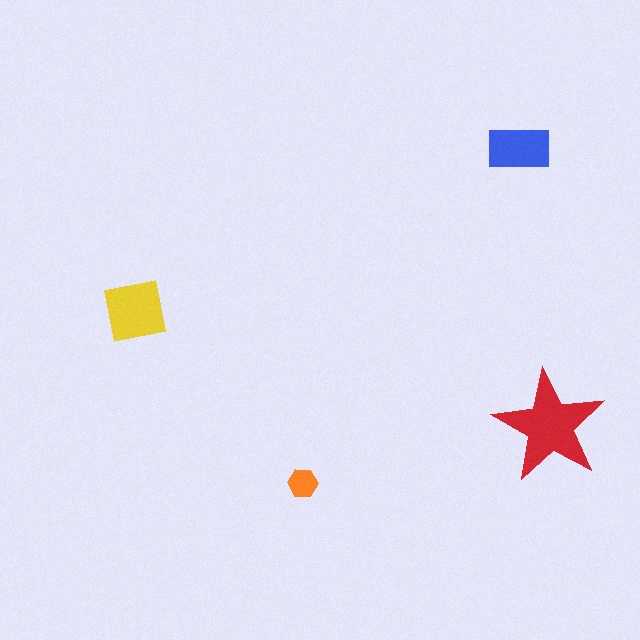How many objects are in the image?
There are 4 objects in the image.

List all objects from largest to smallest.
The red star, the yellow square, the blue rectangle, the orange hexagon.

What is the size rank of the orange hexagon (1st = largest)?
4th.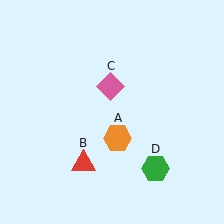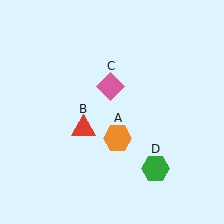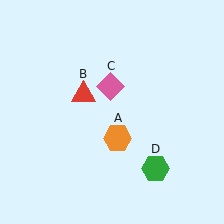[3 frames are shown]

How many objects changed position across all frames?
1 object changed position: red triangle (object B).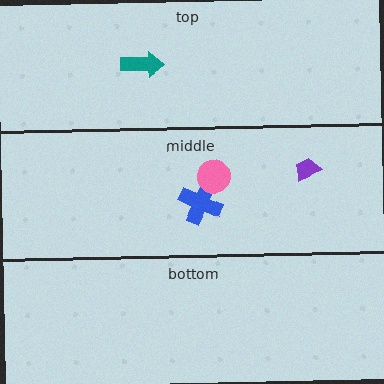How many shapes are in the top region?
1.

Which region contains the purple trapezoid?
The middle region.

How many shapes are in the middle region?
3.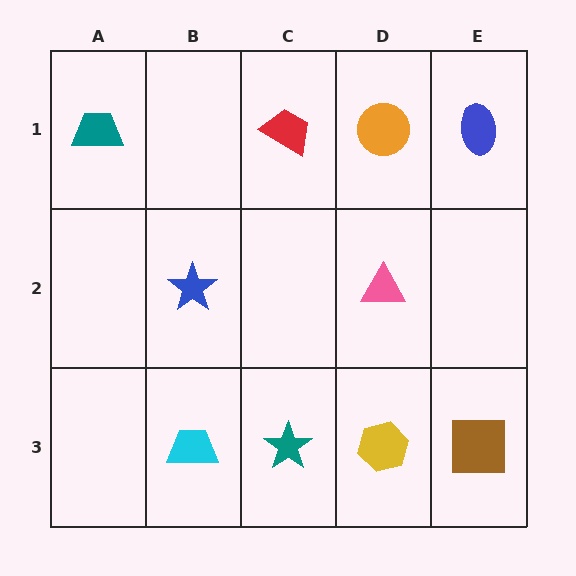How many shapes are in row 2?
2 shapes.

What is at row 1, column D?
An orange circle.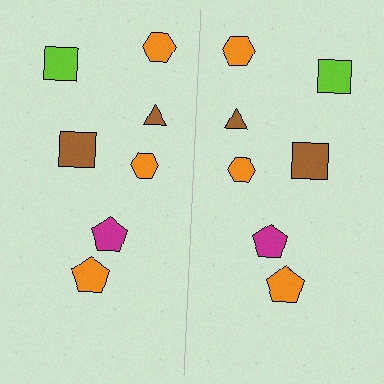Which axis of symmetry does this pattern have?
The pattern has a vertical axis of symmetry running through the center of the image.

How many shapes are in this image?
There are 14 shapes in this image.